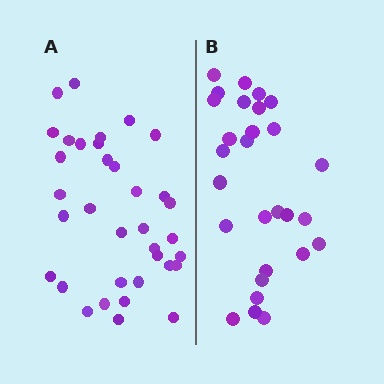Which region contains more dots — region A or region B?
Region A (the left region) has more dots.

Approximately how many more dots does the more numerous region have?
Region A has roughly 8 or so more dots than region B.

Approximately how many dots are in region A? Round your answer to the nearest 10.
About 40 dots. (The exact count is 35, which rounds to 40.)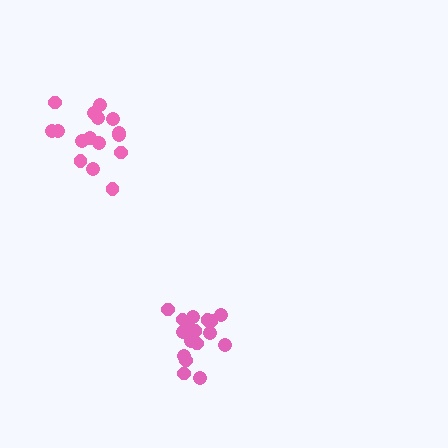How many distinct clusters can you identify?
There are 2 distinct clusters.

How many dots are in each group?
Group 1: 17 dots, Group 2: 16 dots (33 total).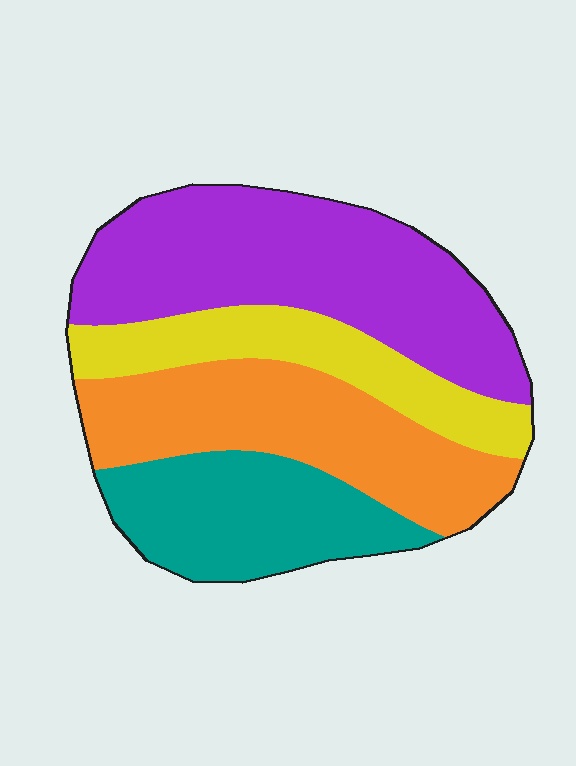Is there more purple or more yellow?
Purple.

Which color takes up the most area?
Purple, at roughly 35%.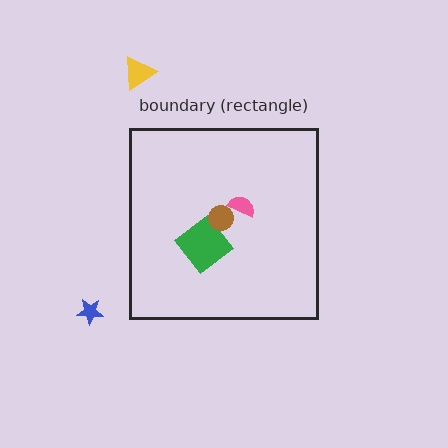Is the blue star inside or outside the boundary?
Outside.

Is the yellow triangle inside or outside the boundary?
Outside.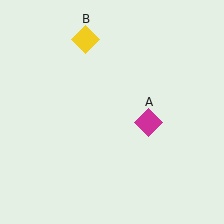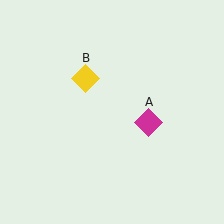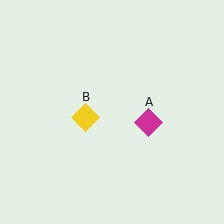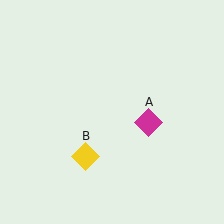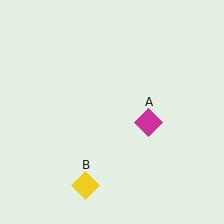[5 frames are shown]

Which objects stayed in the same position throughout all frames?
Magenta diamond (object A) remained stationary.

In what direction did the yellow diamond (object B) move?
The yellow diamond (object B) moved down.